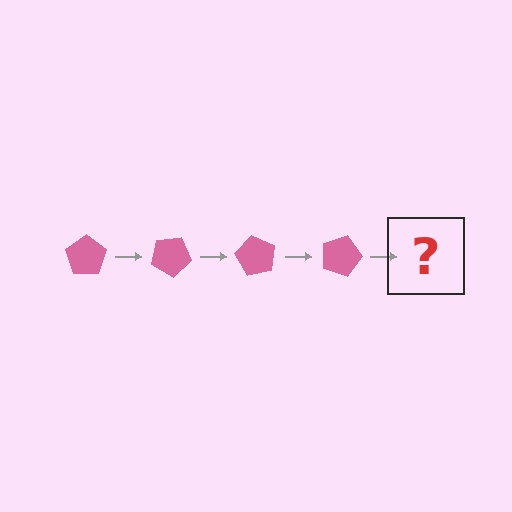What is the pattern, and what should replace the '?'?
The pattern is that the pentagon rotates 30 degrees each step. The '?' should be a pink pentagon rotated 120 degrees.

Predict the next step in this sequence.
The next step is a pink pentagon rotated 120 degrees.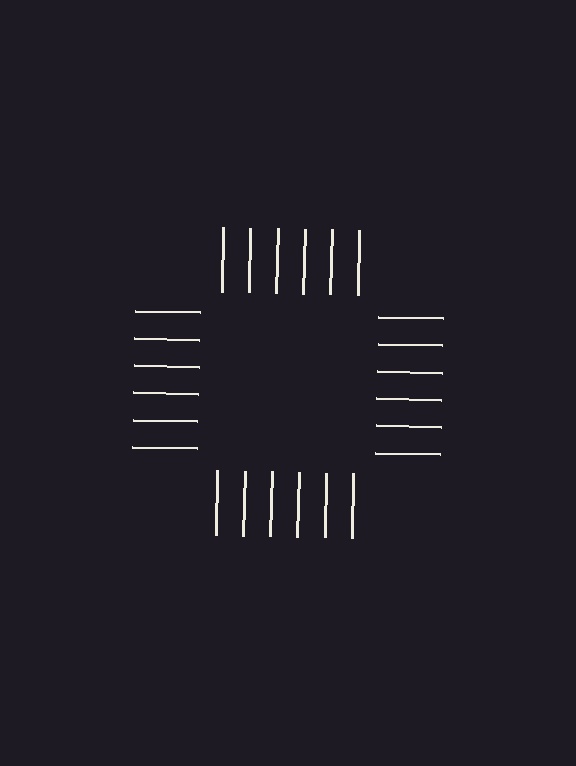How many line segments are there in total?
24 — 6 along each of the 4 edges.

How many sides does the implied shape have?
4 sides — the line-ends trace a square.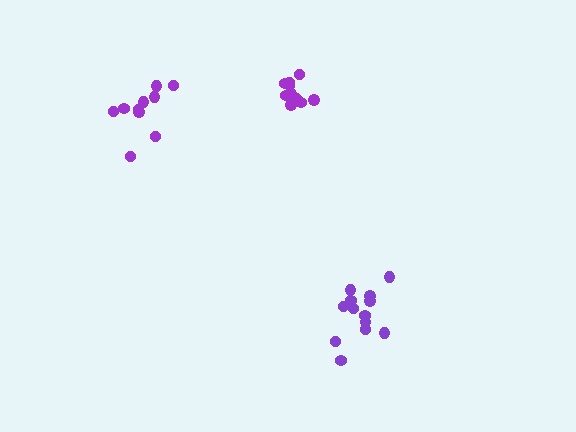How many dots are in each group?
Group 1: 10 dots, Group 2: 10 dots, Group 3: 13 dots (33 total).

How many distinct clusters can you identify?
There are 3 distinct clusters.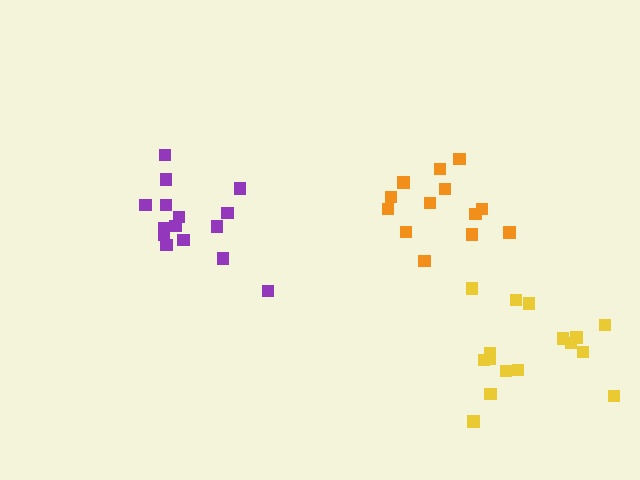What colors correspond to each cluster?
The clusters are colored: purple, orange, yellow.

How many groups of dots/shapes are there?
There are 3 groups.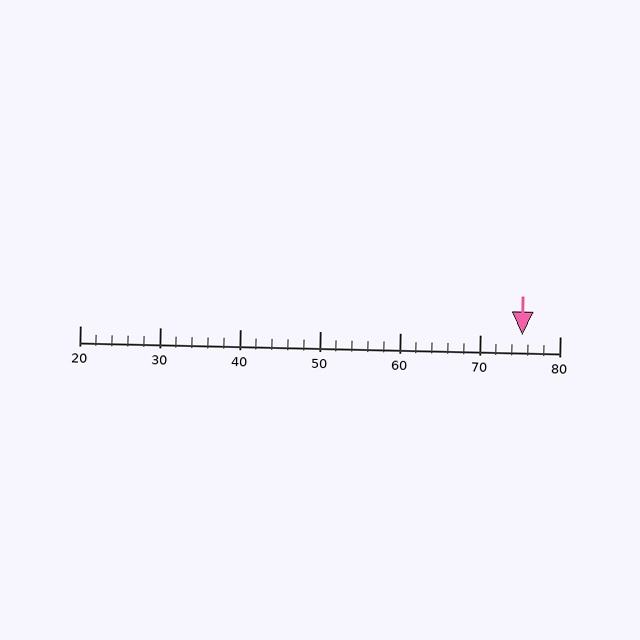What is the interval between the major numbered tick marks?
The major tick marks are spaced 10 units apart.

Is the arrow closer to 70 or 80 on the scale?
The arrow is closer to 80.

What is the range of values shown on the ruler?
The ruler shows values from 20 to 80.